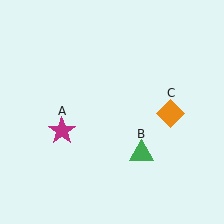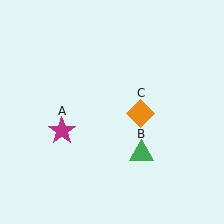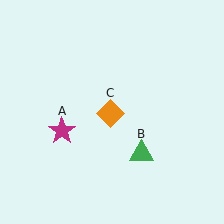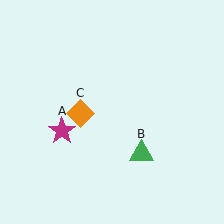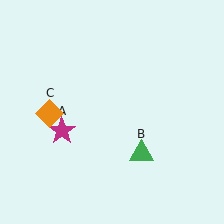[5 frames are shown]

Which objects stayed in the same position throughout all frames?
Magenta star (object A) and green triangle (object B) remained stationary.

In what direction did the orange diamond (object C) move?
The orange diamond (object C) moved left.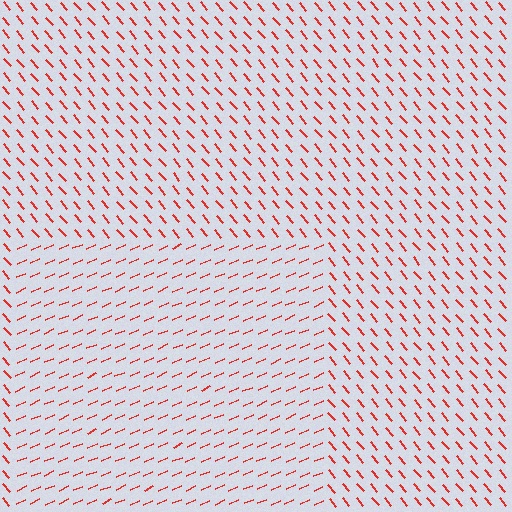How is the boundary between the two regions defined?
The boundary is defined purely by a change in line orientation (approximately 74 degrees difference). All lines are the same color and thickness.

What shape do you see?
I see a rectangle.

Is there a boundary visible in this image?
Yes, there is a texture boundary formed by a change in line orientation.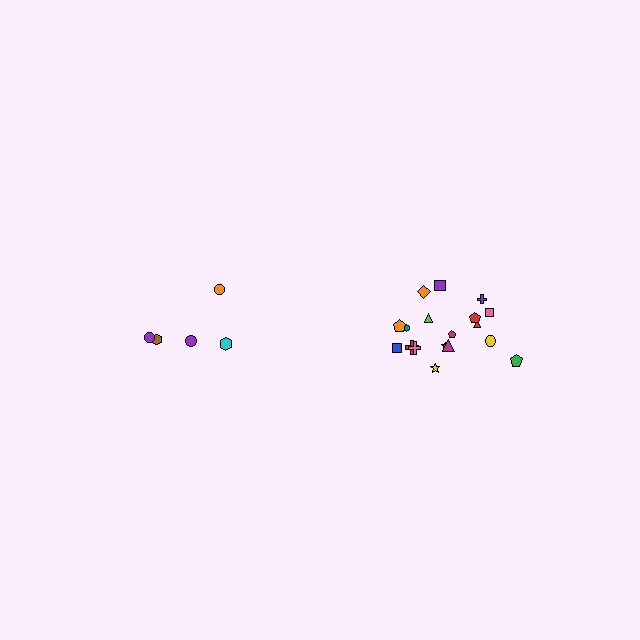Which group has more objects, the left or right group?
The right group.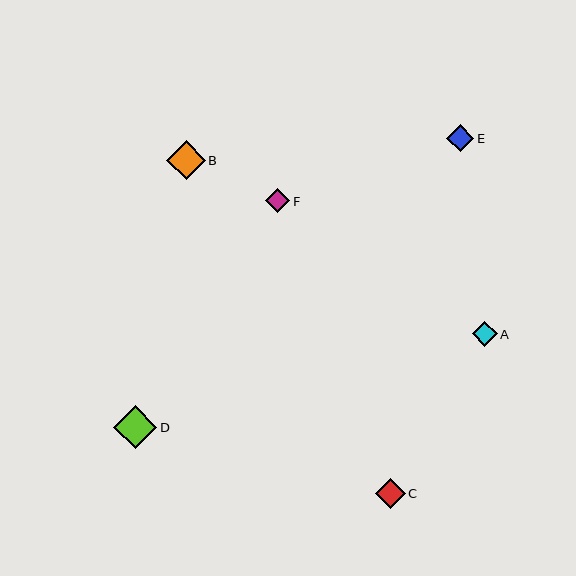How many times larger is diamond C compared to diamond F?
Diamond C is approximately 1.2 times the size of diamond F.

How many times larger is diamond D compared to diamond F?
Diamond D is approximately 1.8 times the size of diamond F.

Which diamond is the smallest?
Diamond F is the smallest with a size of approximately 24 pixels.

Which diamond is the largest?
Diamond D is the largest with a size of approximately 43 pixels.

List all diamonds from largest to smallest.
From largest to smallest: D, B, C, E, A, F.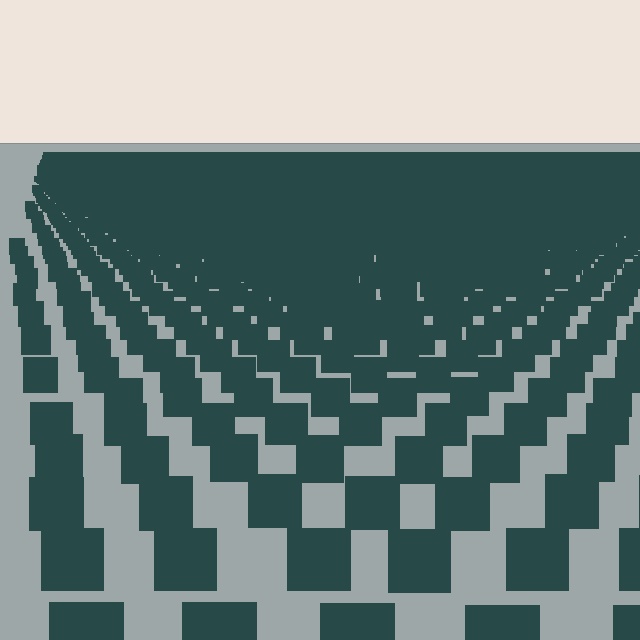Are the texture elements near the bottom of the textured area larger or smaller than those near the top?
Larger. Near the bottom, elements are closer to the viewer and appear at a bigger on-screen size.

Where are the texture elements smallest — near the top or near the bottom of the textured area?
Near the top.